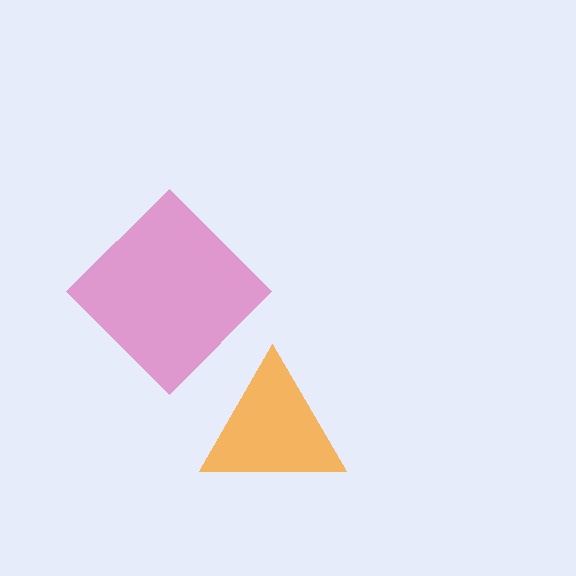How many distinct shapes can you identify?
There are 2 distinct shapes: an orange triangle, a pink diamond.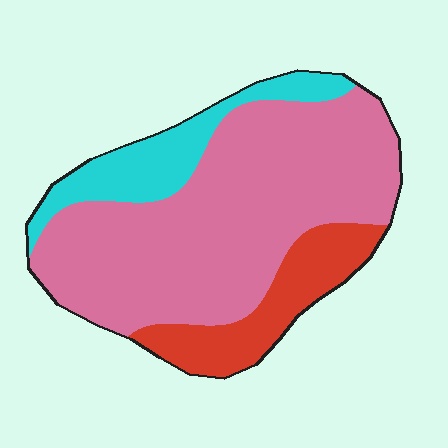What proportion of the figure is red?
Red takes up about one sixth (1/6) of the figure.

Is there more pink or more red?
Pink.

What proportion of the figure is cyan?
Cyan takes up less than a quarter of the figure.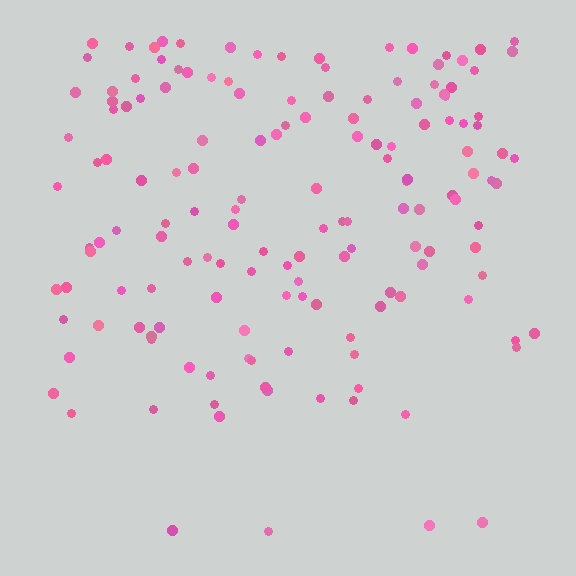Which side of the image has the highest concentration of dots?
The top.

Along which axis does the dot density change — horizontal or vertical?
Vertical.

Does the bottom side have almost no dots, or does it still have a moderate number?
Still a moderate number, just noticeably fewer than the top.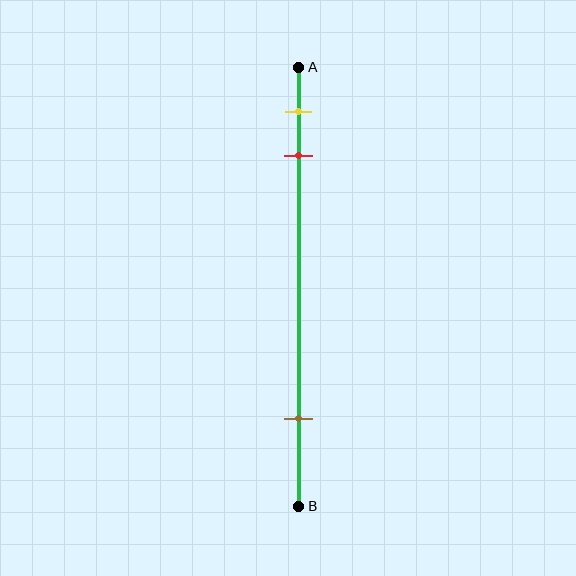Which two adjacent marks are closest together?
The yellow and red marks are the closest adjacent pair.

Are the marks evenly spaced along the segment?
No, the marks are not evenly spaced.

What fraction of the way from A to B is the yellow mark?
The yellow mark is approximately 10% (0.1) of the way from A to B.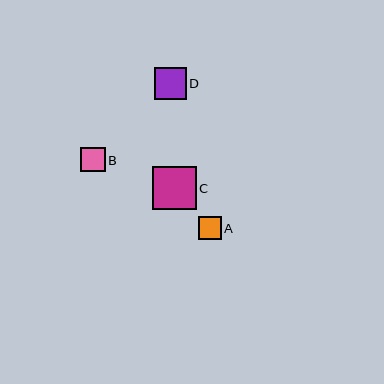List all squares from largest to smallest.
From largest to smallest: C, D, B, A.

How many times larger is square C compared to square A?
Square C is approximately 1.9 times the size of square A.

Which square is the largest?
Square C is the largest with a size of approximately 43 pixels.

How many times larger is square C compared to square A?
Square C is approximately 1.9 times the size of square A.